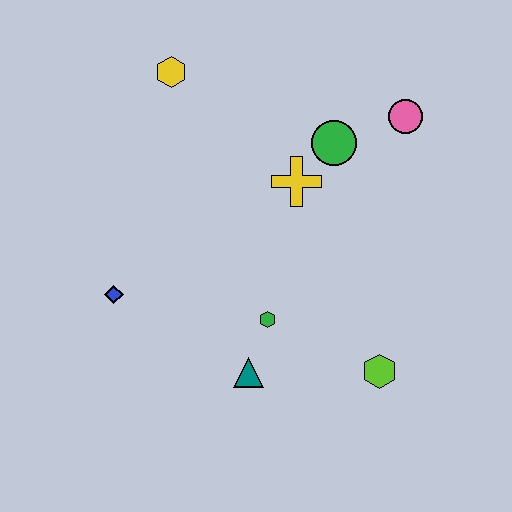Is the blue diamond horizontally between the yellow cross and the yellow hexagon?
No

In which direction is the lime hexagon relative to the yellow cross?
The lime hexagon is below the yellow cross.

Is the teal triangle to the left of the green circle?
Yes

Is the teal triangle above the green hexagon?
No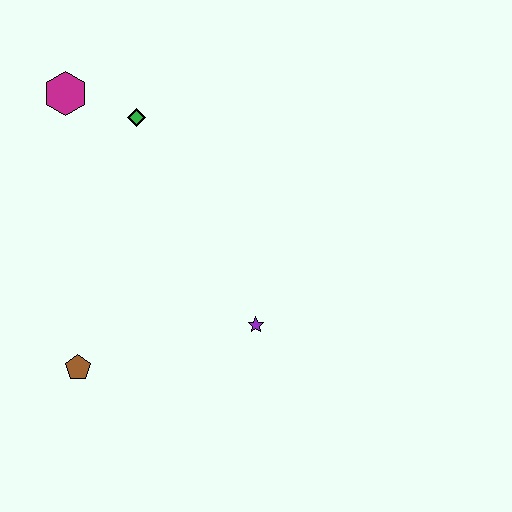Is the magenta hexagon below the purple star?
No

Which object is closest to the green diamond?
The magenta hexagon is closest to the green diamond.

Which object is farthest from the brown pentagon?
The magenta hexagon is farthest from the brown pentagon.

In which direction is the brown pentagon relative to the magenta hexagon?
The brown pentagon is below the magenta hexagon.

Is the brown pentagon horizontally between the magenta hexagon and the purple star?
Yes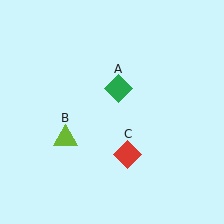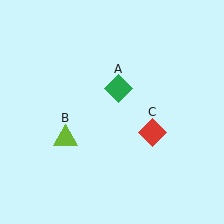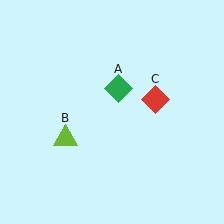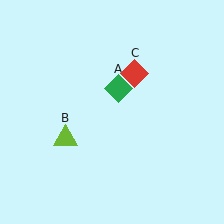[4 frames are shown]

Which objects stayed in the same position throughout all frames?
Green diamond (object A) and lime triangle (object B) remained stationary.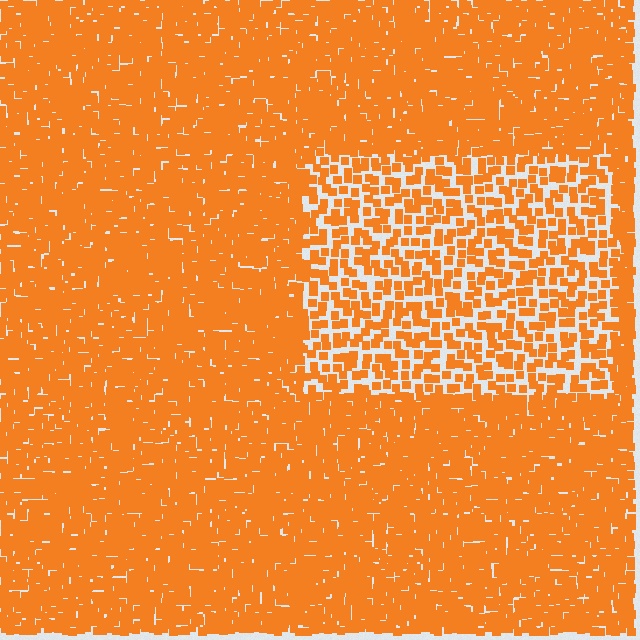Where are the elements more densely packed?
The elements are more densely packed outside the rectangle boundary.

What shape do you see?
I see a rectangle.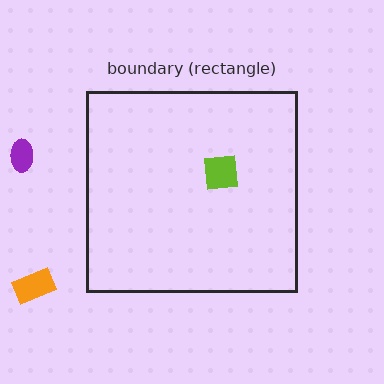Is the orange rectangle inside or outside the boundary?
Outside.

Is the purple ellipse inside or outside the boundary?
Outside.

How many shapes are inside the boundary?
1 inside, 2 outside.